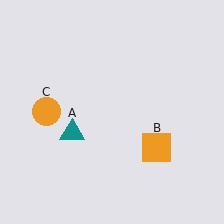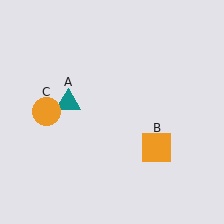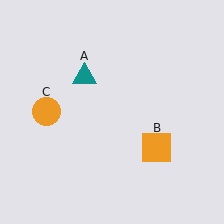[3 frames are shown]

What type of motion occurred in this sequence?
The teal triangle (object A) rotated clockwise around the center of the scene.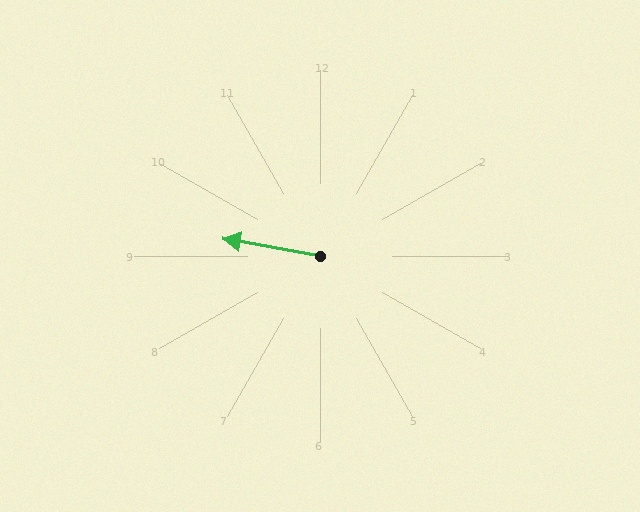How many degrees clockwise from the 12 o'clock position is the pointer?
Approximately 280 degrees.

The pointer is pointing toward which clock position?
Roughly 9 o'clock.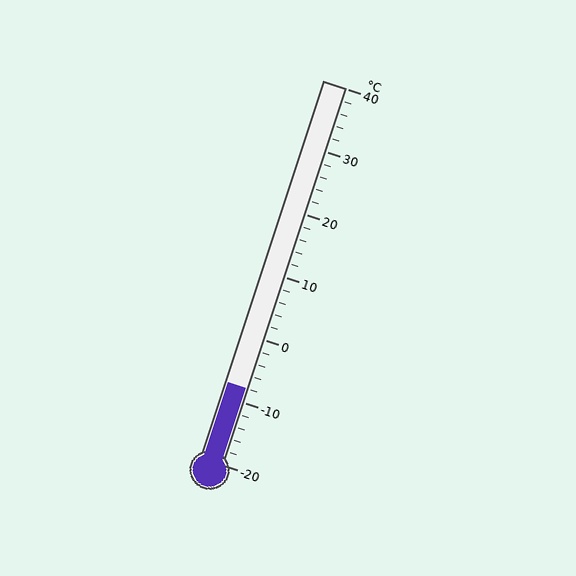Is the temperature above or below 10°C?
The temperature is below 10°C.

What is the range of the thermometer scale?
The thermometer scale ranges from -20°C to 40°C.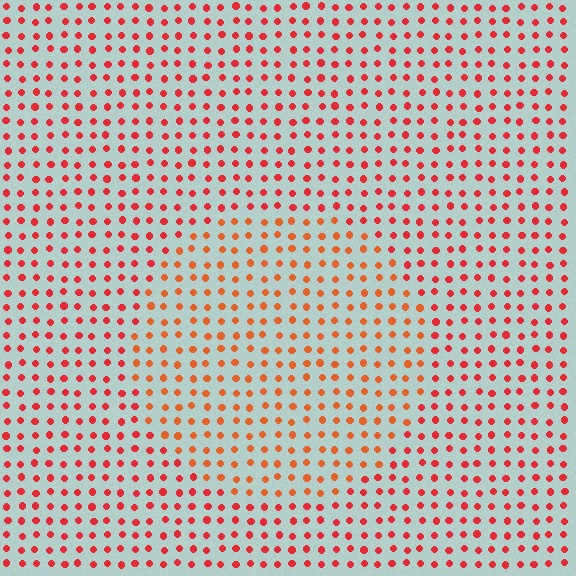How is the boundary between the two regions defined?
The boundary is defined purely by a slight shift in hue (about 22 degrees). Spacing, size, and orientation are identical on both sides.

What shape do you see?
I see a circle.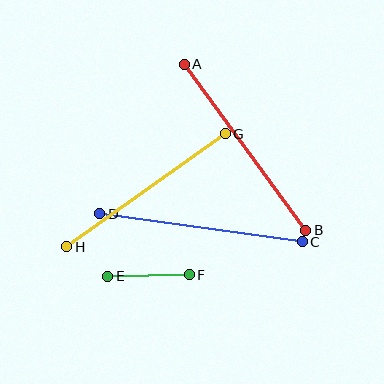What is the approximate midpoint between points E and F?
The midpoint is at approximately (149, 275) pixels.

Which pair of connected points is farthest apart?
Points A and B are farthest apart.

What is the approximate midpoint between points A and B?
The midpoint is at approximately (245, 147) pixels.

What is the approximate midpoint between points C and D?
The midpoint is at approximately (201, 228) pixels.